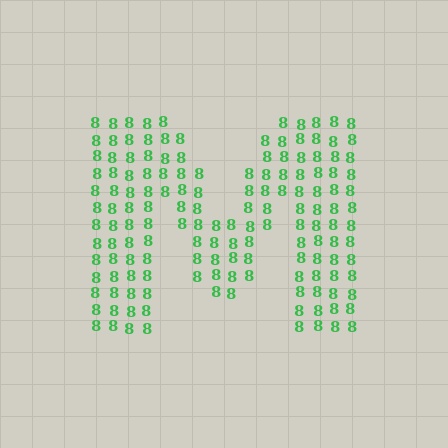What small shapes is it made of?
It is made of small digit 8's.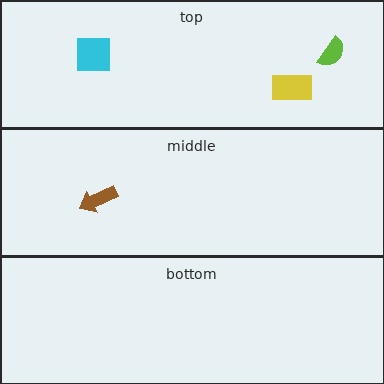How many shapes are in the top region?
3.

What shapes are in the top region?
The cyan square, the yellow rectangle, the lime semicircle.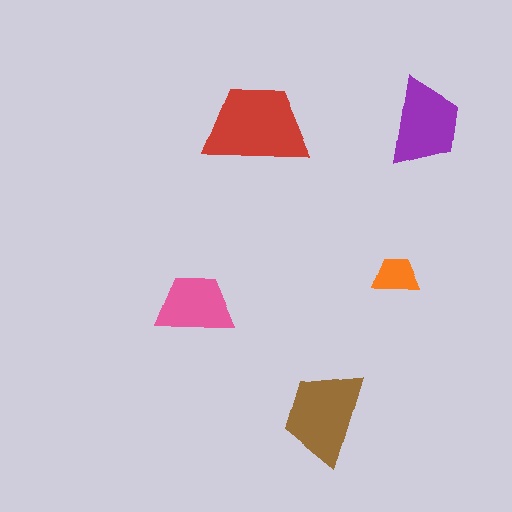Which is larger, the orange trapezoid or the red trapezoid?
The red one.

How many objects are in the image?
There are 5 objects in the image.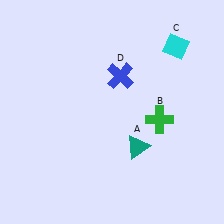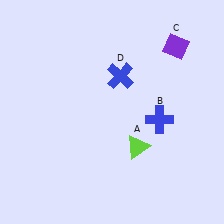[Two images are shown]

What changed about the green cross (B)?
In Image 1, B is green. In Image 2, it changed to blue.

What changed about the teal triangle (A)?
In Image 1, A is teal. In Image 2, it changed to lime.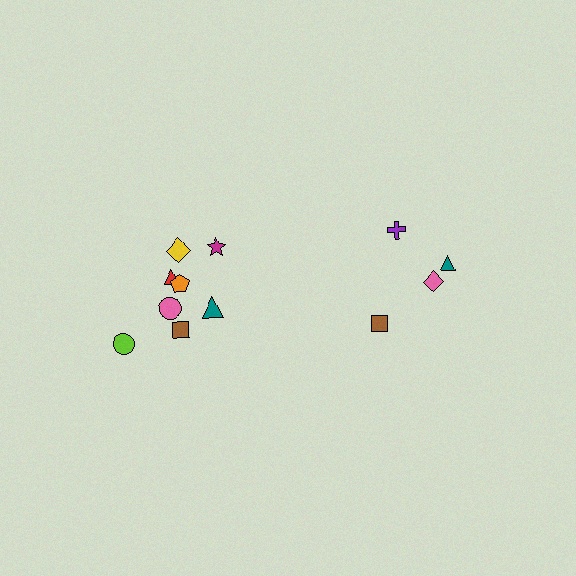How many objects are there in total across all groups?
There are 12 objects.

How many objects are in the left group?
There are 8 objects.